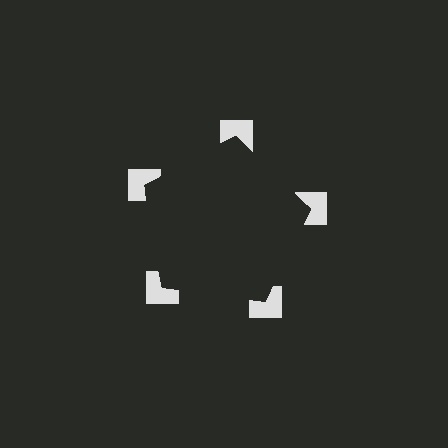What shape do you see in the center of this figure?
An illusory pentagon — its edges are inferred from the aligned wedge cuts in the notched squares, not physically drawn.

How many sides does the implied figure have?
5 sides.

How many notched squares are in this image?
There are 5 — one at each vertex of the illusory pentagon.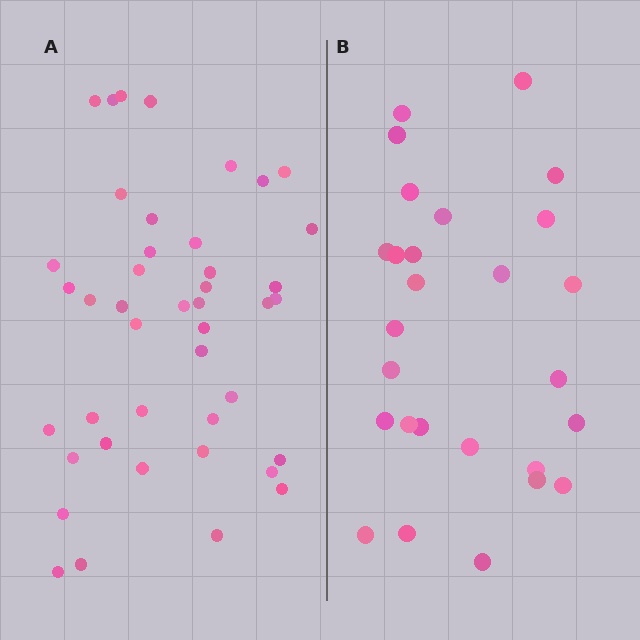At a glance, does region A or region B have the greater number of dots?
Region A (the left region) has more dots.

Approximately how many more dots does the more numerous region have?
Region A has approximately 15 more dots than region B.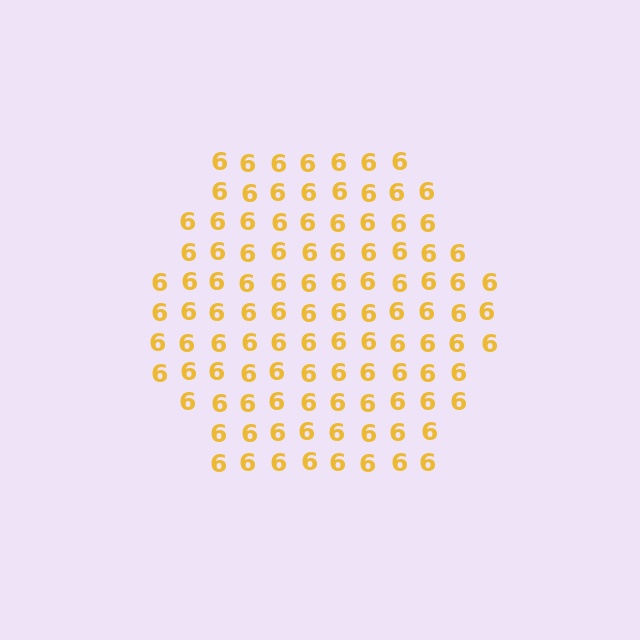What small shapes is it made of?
It is made of small digit 6's.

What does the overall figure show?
The overall figure shows a hexagon.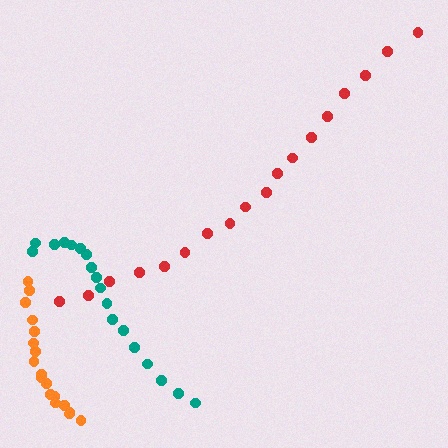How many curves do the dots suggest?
There are 3 distinct paths.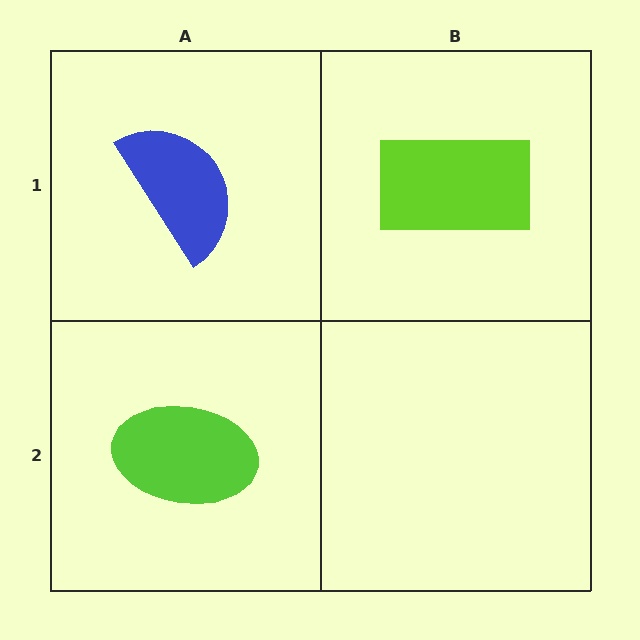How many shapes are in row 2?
1 shape.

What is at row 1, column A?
A blue semicircle.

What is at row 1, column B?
A lime rectangle.